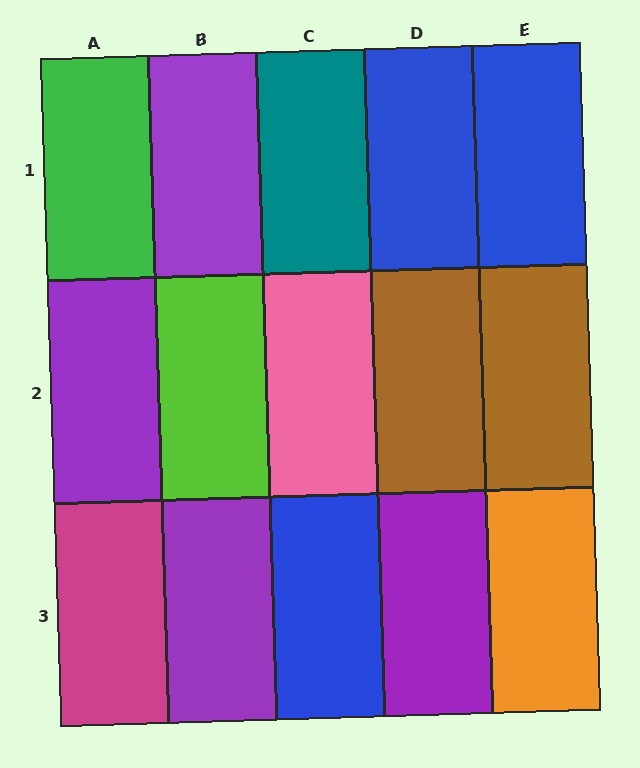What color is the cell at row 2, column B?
Lime.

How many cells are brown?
2 cells are brown.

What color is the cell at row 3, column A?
Magenta.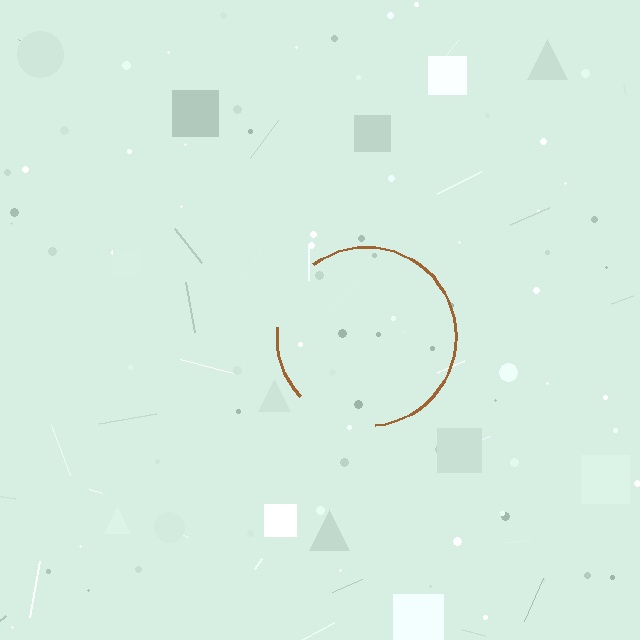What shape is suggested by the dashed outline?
The dashed outline suggests a circle.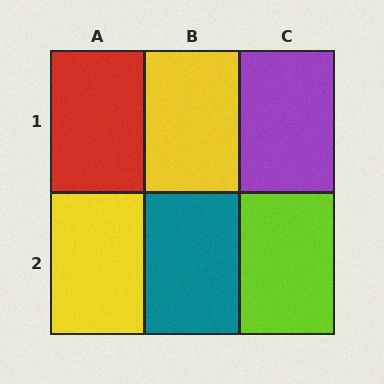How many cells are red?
1 cell is red.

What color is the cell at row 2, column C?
Lime.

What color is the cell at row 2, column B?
Teal.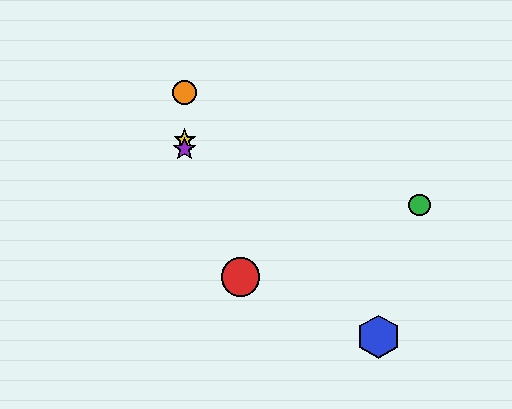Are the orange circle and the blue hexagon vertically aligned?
No, the orange circle is at x≈185 and the blue hexagon is at x≈378.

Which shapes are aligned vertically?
The yellow star, the purple star, the orange circle are aligned vertically.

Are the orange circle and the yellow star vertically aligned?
Yes, both are at x≈185.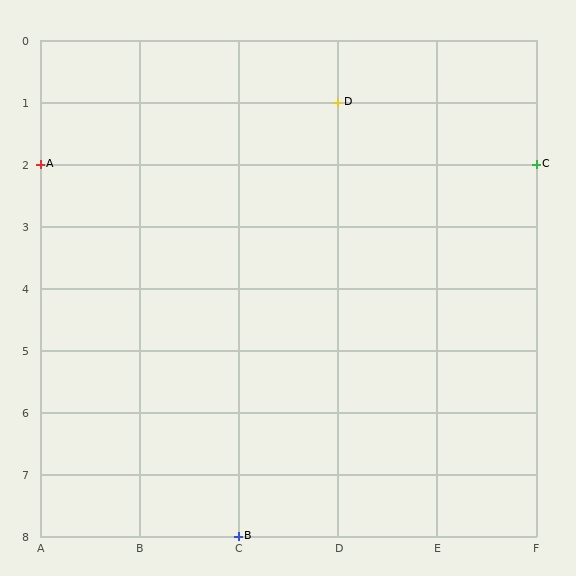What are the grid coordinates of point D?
Point D is at grid coordinates (D, 1).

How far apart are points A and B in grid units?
Points A and B are 2 columns and 6 rows apart (about 6.3 grid units diagonally).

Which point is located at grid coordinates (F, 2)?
Point C is at (F, 2).